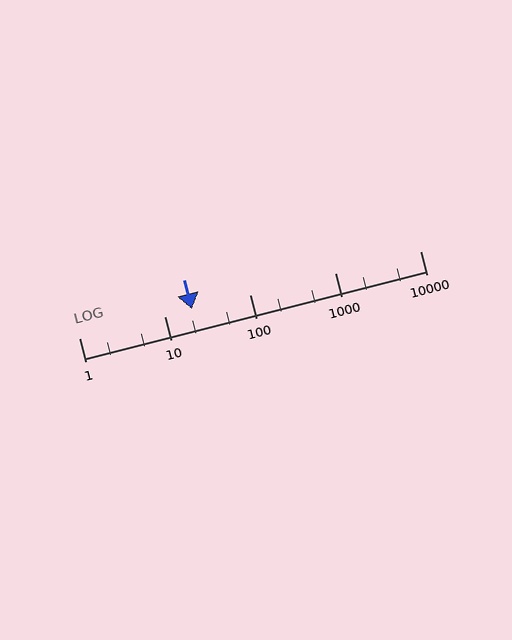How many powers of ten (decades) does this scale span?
The scale spans 4 decades, from 1 to 10000.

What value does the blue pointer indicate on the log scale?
The pointer indicates approximately 21.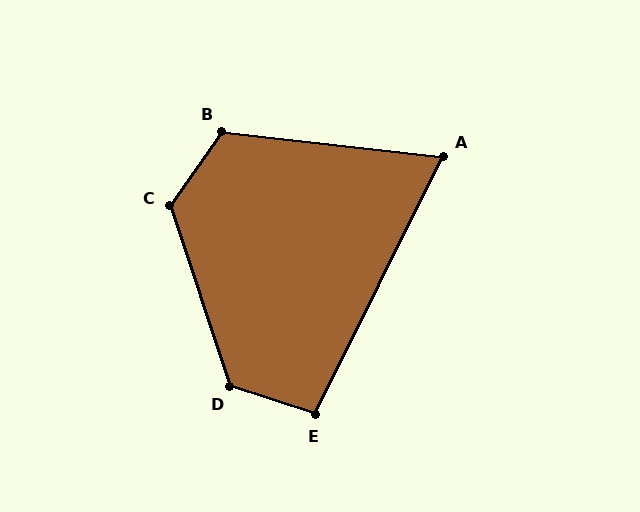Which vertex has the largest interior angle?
D, at approximately 127 degrees.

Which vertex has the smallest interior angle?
A, at approximately 70 degrees.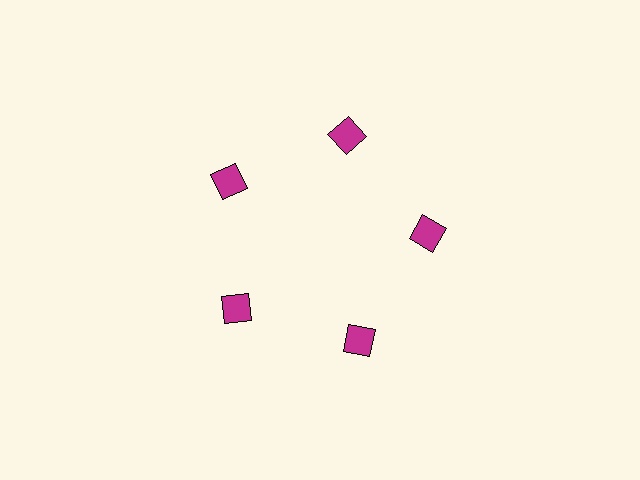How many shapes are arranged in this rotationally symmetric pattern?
There are 5 shapes, arranged in 5 groups of 1.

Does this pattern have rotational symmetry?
Yes, this pattern has 5-fold rotational symmetry. It looks the same after rotating 72 degrees around the center.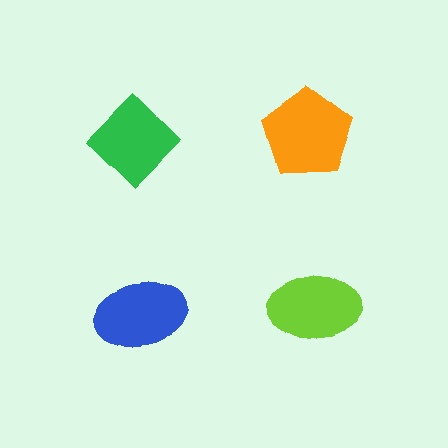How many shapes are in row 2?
2 shapes.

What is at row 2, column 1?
A blue ellipse.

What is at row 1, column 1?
A green diamond.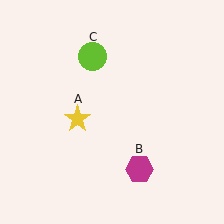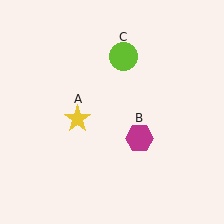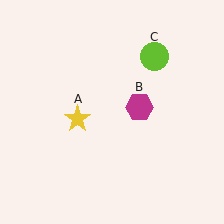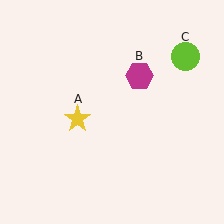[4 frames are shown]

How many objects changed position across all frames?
2 objects changed position: magenta hexagon (object B), lime circle (object C).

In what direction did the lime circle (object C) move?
The lime circle (object C) moved right.